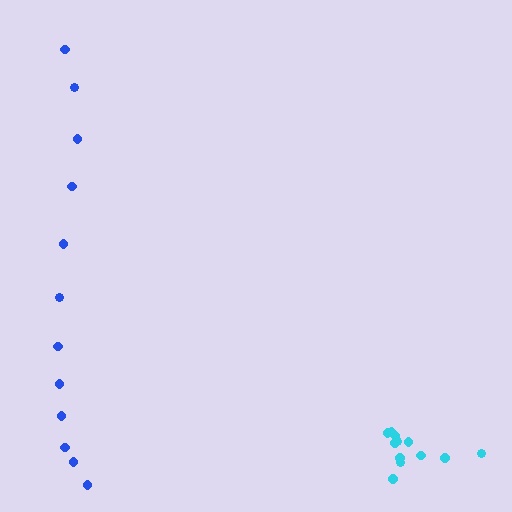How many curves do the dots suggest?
There are 2 distinct paths.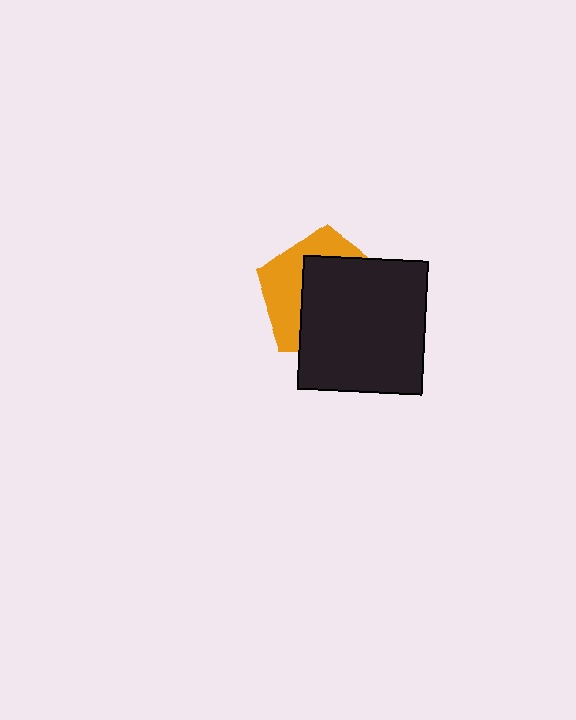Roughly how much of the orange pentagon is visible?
A small part of it is visible (roughly 37%).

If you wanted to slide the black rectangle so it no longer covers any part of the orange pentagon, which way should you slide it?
Slide it toward the lower-right — that is the most direct way to separate the two shapes.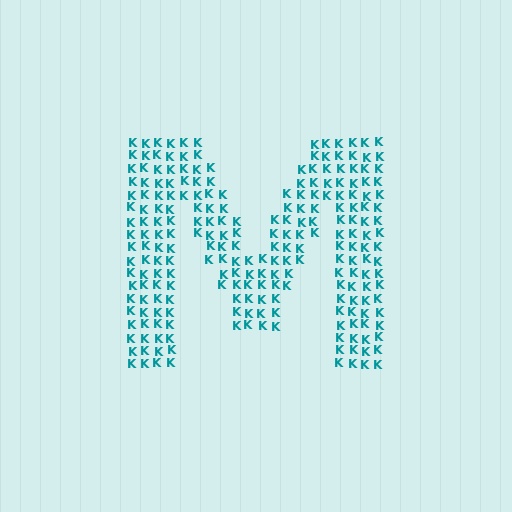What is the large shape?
The large shape is the letter M.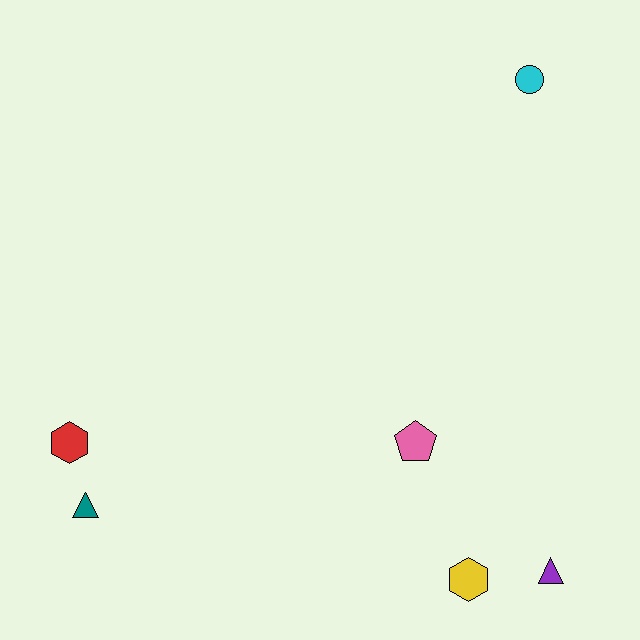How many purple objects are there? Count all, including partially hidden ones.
There is 1 purple object.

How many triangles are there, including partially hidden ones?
There are 2 triangles.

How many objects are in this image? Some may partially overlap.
There are 6 objects.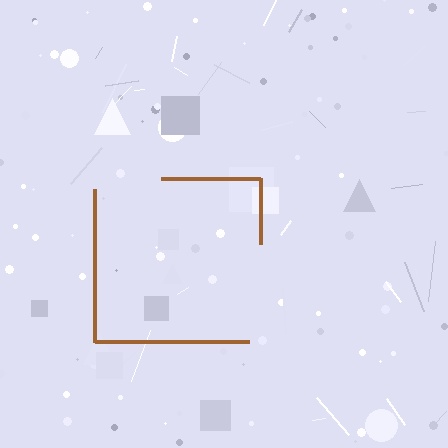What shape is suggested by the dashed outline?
The dashed outline suggests a square.